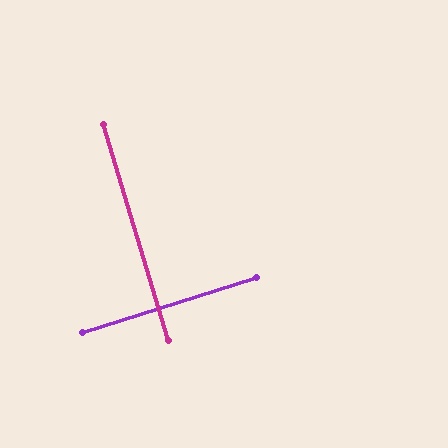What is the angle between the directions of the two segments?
Approximately 89 degrees.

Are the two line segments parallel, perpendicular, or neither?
Perpendicular — they meet at approximately 89°.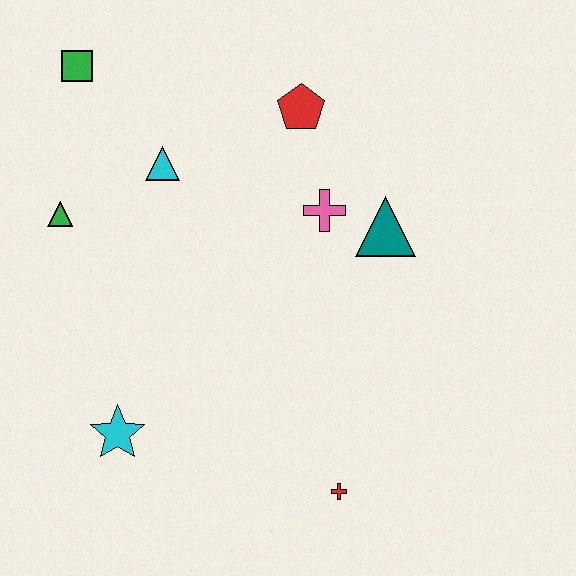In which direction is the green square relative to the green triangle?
The green square is above the green triangle.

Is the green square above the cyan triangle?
Yes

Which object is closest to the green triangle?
The cyan triangle is closest to the green triangle.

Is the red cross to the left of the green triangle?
No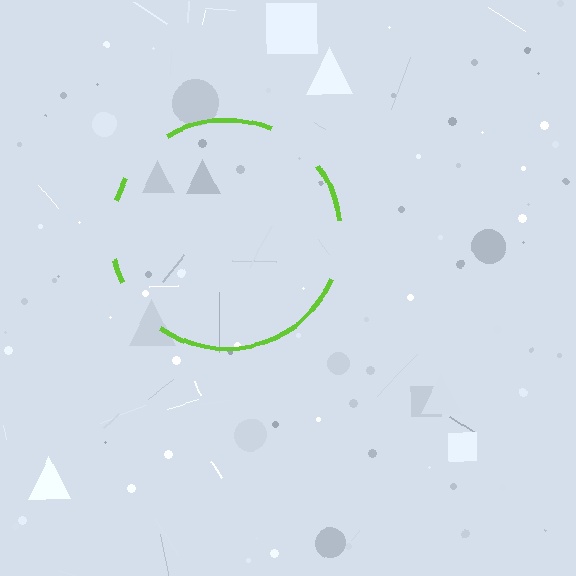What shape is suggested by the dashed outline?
The dashed outline suggests a circle.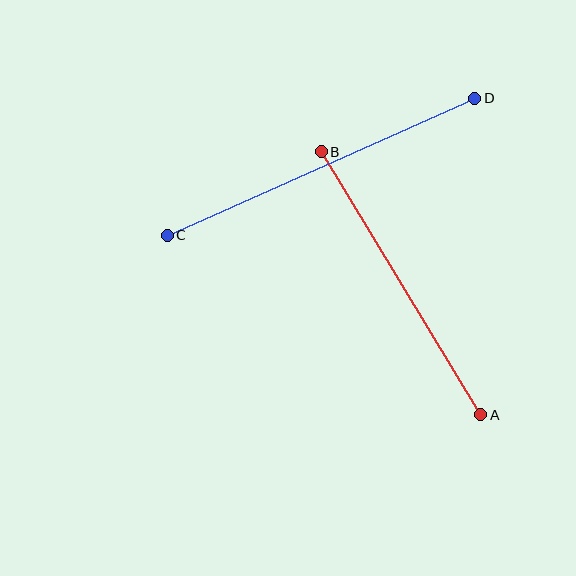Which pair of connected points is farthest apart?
Points C and D are farthest apart.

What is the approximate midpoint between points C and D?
The midpoint is at approximately (321, 167) pixels.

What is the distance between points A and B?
The distance is approximately 307 pixels.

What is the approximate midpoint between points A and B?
The midpoint is at approximately (401, 283) pixels.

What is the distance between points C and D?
The distance is approximately 337 pixels.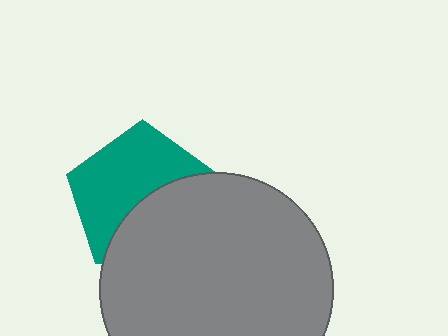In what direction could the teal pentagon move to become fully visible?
The teal pentagon could move up. That would shift it out from behind the gray circle entirely.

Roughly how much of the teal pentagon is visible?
About half of it is visible (roughly 56%).